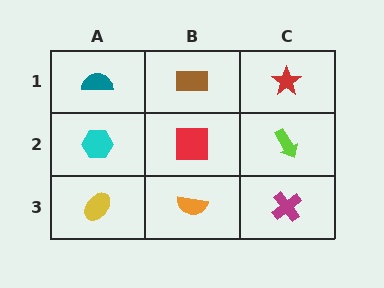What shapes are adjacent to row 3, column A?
A cyan hexagon (row 2, column A), an orange semicircle (row 3, column B).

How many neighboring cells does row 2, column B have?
4.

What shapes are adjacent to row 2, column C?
A red star (row 1, column C), a magenta cross (row 3, column C), a red square (row 2, column B).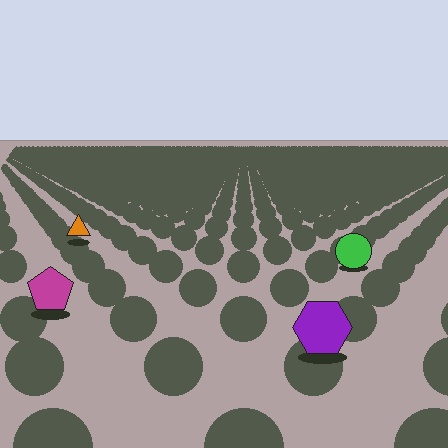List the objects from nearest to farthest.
From nearest to farthest: the purple hexagon, the magenta pentagon, the green circle, the orange triangle.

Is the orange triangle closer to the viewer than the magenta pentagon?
No. The magenta pentagon is closer — you can tell from the texture gradient: the ground texture is coarser near it.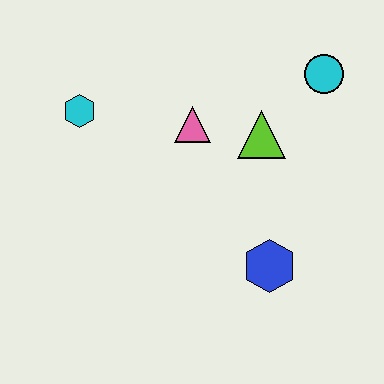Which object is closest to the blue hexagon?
The lime triangle is closest to the blue hexagon.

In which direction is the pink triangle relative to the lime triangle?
The pink triangle is to the left of the lime triangle.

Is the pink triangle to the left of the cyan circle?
Yes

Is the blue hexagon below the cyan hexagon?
Yes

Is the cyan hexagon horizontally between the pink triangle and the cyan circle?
No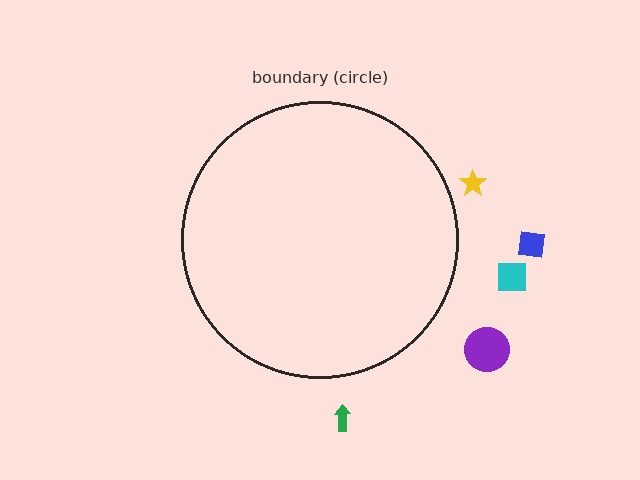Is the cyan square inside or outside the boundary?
Outside.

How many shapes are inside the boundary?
0 inside, 5 outside.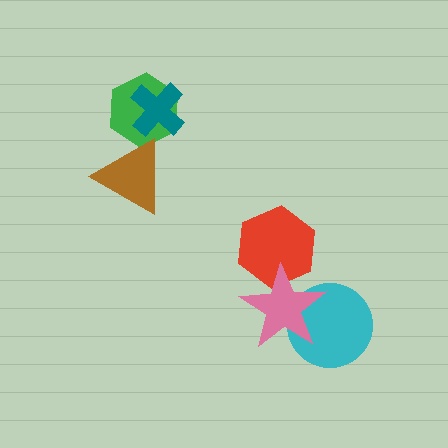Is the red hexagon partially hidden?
Yes, it is partially covered by another shape.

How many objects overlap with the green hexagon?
2 objects overlap with the green hexagon.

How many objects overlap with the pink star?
2 objects overlap with the pink star.